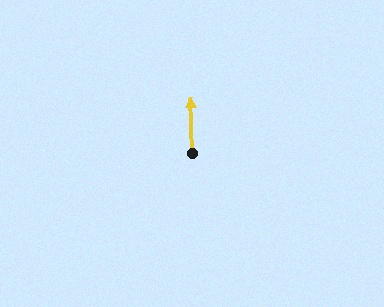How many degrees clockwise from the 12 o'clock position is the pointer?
Approximately 358 degrees.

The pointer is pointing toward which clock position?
Roughly 12 o'clock.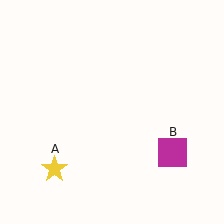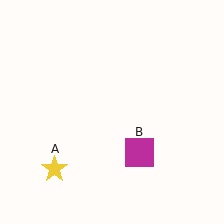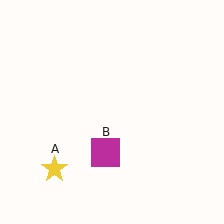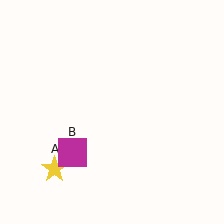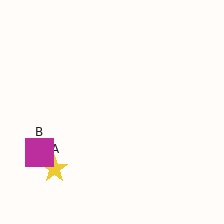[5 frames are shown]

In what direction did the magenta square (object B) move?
The magenta square (object B) moved left.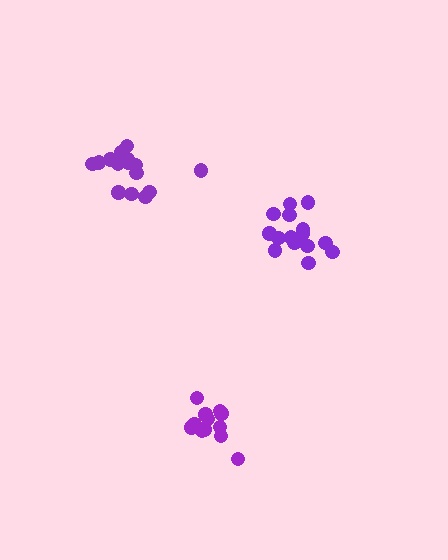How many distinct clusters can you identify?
There are 3 distinct clusters.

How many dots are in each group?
Group 1: 15 dots, Group 2: 13 dots, Group 3: 15 dots (43 total).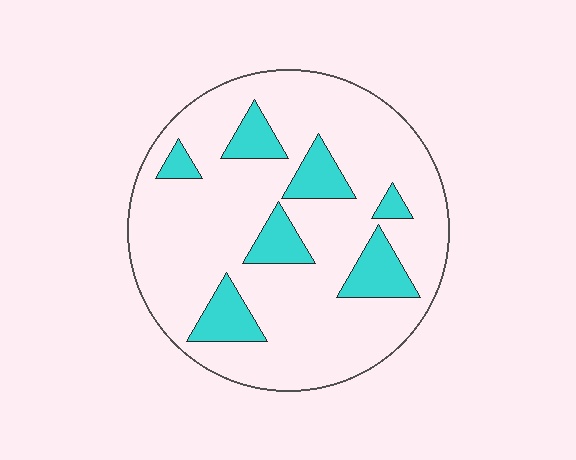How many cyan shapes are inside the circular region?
7.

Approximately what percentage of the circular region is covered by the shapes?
Approximately 20%.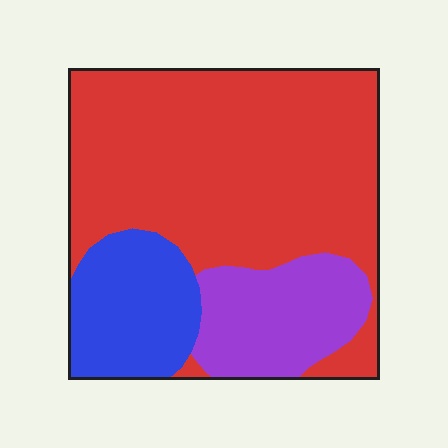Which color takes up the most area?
Red, at roughly 65%.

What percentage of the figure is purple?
Purple takes up about one sixth (1/6) of the figure.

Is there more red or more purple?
Red.